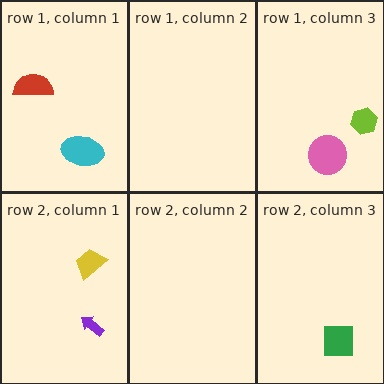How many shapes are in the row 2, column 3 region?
1.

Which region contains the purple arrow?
The row 2, column 1 region.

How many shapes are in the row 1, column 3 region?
2.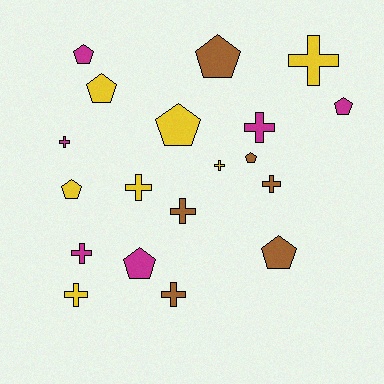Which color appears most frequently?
Yellow, with 7 objects.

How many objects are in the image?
There are 19 objects.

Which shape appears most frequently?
Cross, with 10 objects.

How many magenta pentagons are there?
There are 3 magenta pentagons.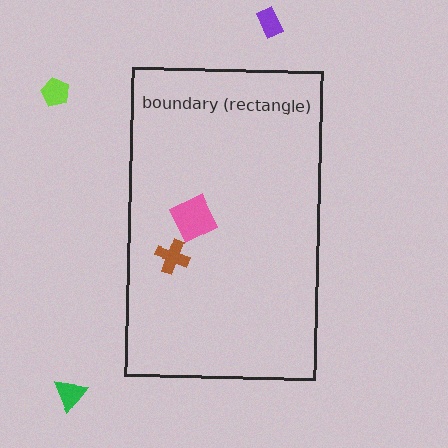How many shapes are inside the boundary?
2 inside, 3 outside.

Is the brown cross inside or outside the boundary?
Inside.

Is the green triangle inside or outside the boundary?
Outside.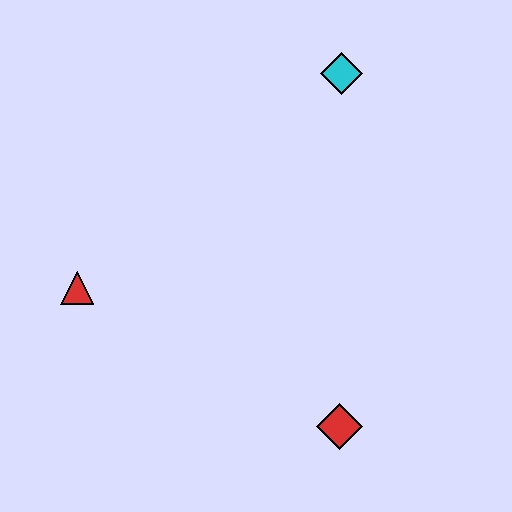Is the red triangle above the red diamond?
Yes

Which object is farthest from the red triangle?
The cyan diamond is farthest from the red triangle.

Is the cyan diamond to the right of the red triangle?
Yes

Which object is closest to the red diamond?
The red triangle is closest to the red diamond.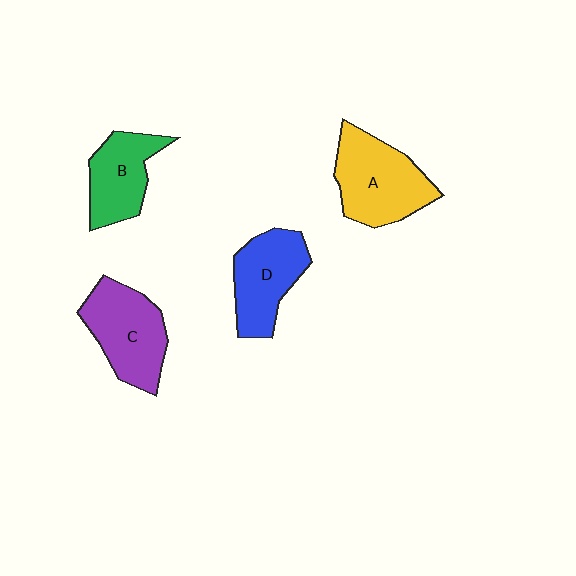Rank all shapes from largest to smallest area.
From largest to smallest: A (yellow), C (purple), D (blue), B (green).